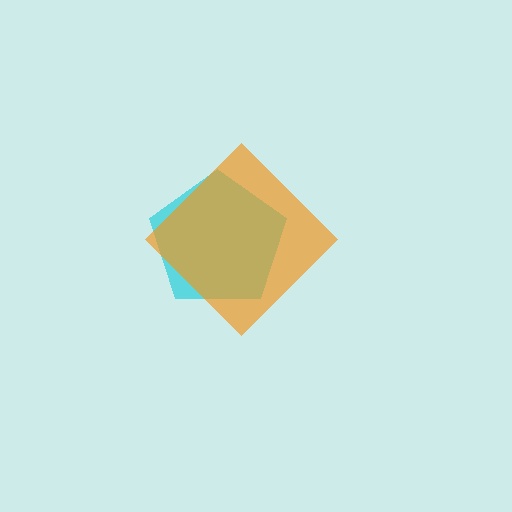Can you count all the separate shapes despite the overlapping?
Yes, there are 2 separate shapes.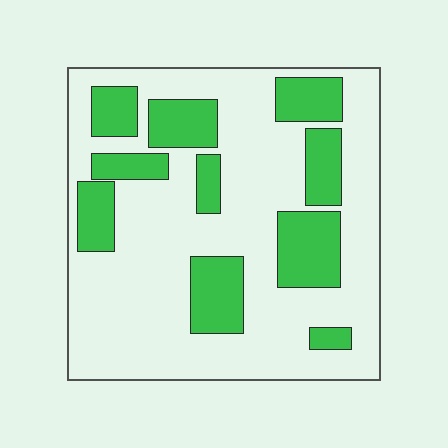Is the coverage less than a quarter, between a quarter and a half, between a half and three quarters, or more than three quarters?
Between a quarter and a half.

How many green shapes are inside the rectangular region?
10.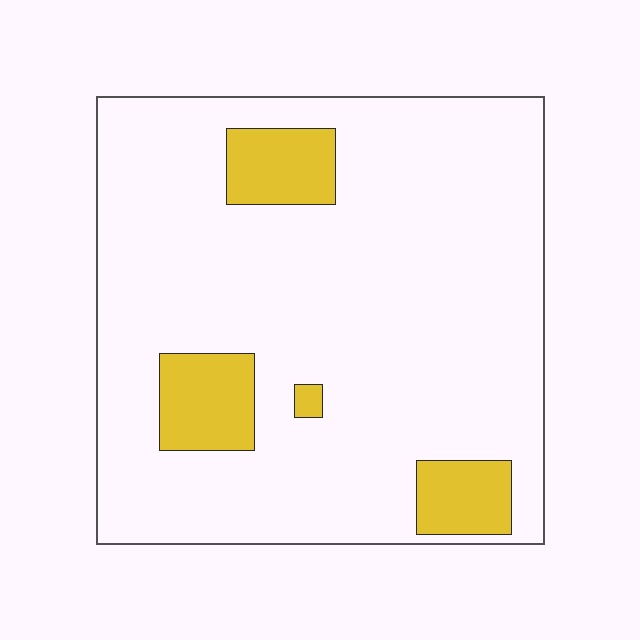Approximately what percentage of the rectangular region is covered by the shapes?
Approximately 15%.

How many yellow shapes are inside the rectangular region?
4.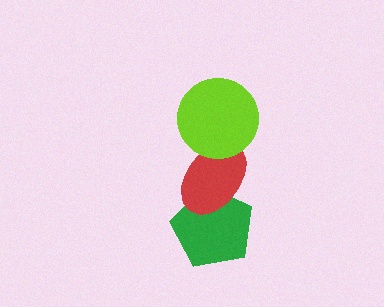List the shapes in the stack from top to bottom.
From top to bottom: the lime circle, the red ellipse, the green pentagon.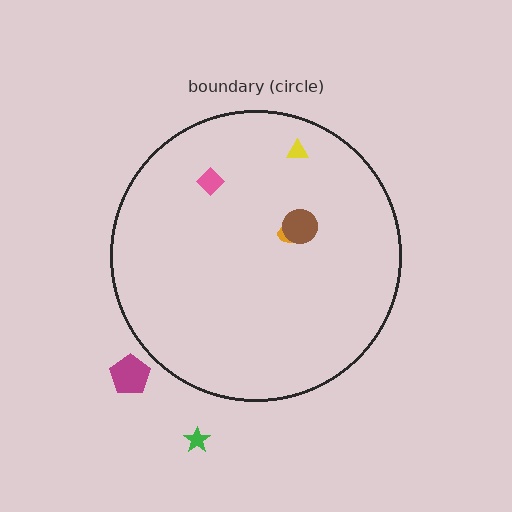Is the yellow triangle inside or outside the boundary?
Inside.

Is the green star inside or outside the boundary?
Outside.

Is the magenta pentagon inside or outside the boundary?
Outside.